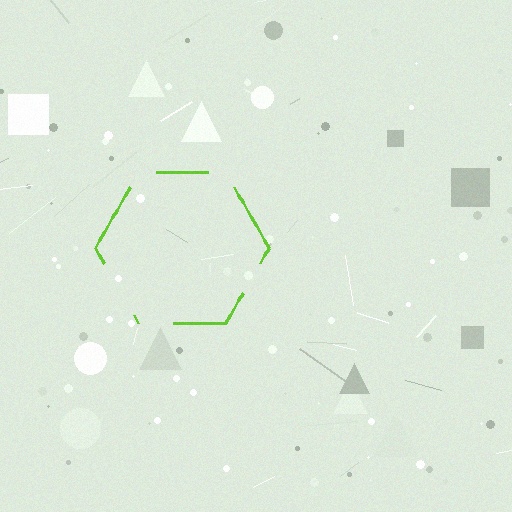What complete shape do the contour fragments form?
The contour fragments form a hexagon.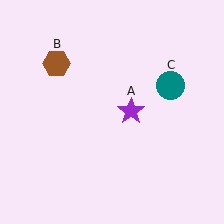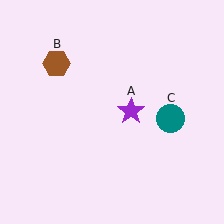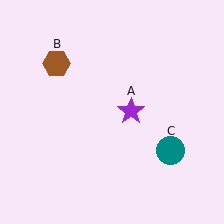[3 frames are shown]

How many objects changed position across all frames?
1 object changed position: teal circle (object C).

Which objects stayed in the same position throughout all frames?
Purple star (object A) and brown hexagon (object B) remained stationary.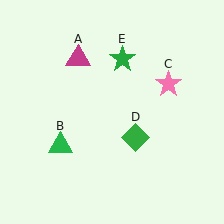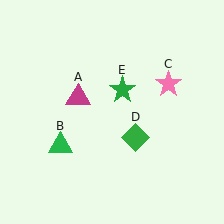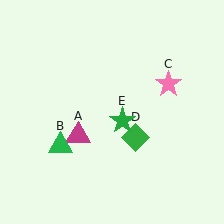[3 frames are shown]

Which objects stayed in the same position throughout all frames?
Green triangle (object B) and pink star (object C) and green diamond (object D) remained stationary.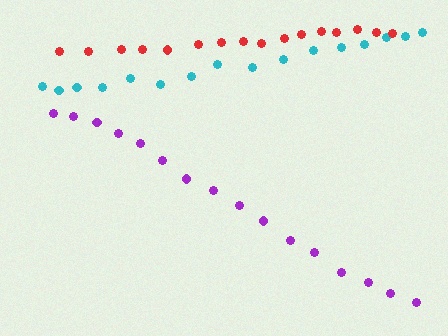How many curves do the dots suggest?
There are 3 distinct paths.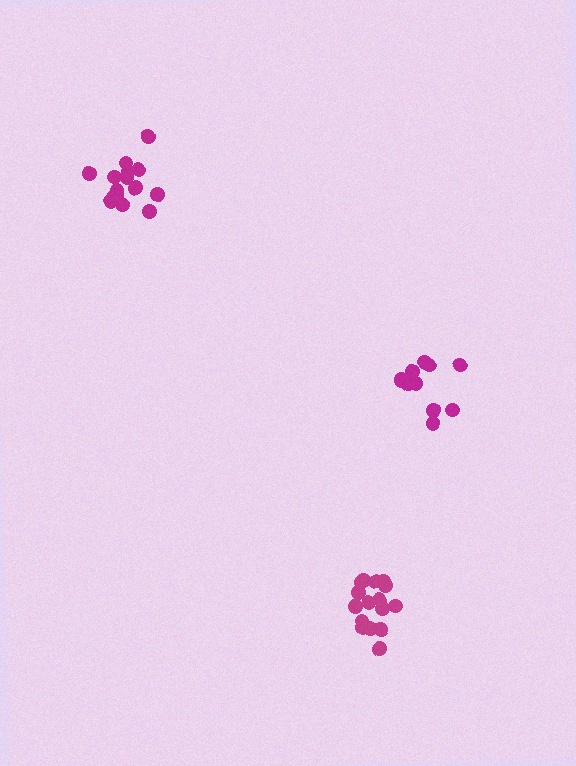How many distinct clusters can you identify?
There are 3 distinct clusters.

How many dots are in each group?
Group 1: 11 dots, Group 2: 15 dots, Group 3: 16 dots (42 total).